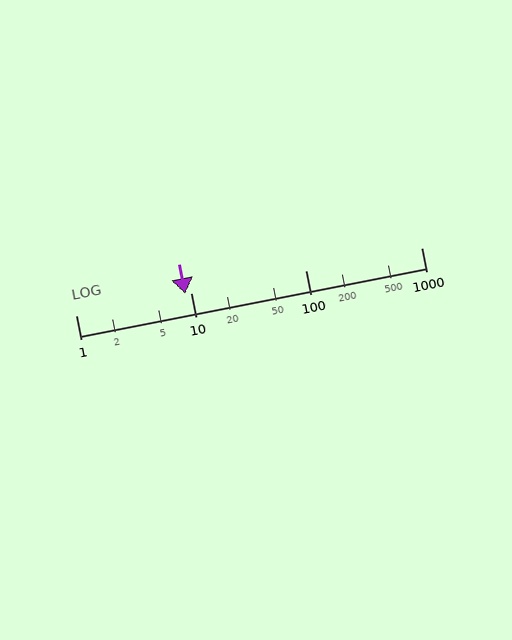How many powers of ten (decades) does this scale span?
The scale spans 3 decades, from 1 to 1000.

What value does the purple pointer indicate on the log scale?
The pointer indicates approximately 9.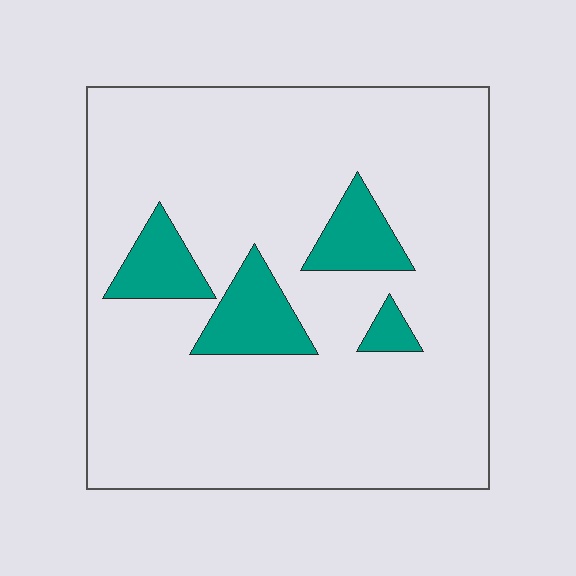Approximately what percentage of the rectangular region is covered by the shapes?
Approximately 15%.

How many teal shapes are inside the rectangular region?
4.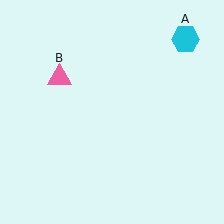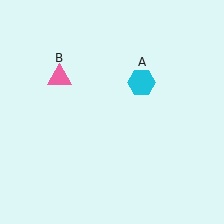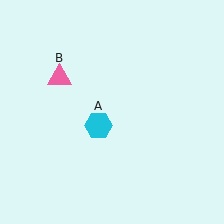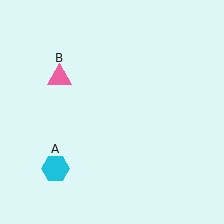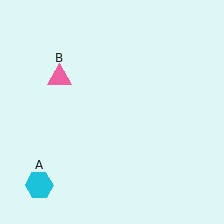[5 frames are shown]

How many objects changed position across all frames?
1 object changed position: cyan hexagon (object A).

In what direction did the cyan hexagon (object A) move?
The cyan hexagon (object A) moved down and to the left.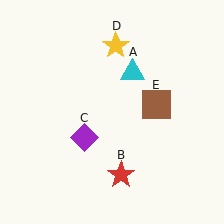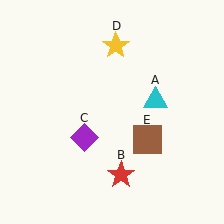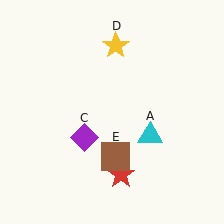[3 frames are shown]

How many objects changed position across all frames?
2 objects changed position: cyan triangle (object A), brown square (object E).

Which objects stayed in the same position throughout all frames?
Red star (object B) and purple diamond (object C) and yellow star (object D) remained stationary.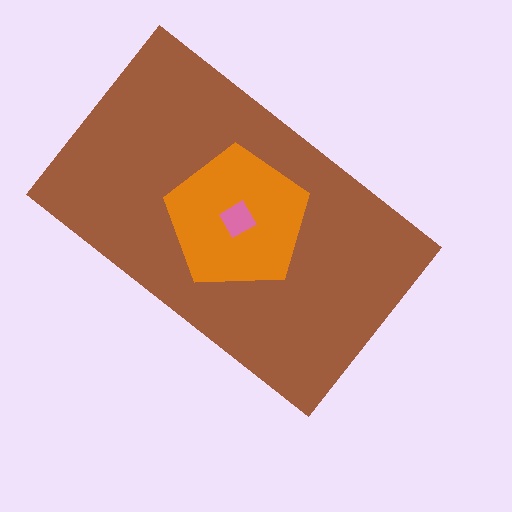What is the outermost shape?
The brown rectangle.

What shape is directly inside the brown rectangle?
The orange pentagon.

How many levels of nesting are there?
3.